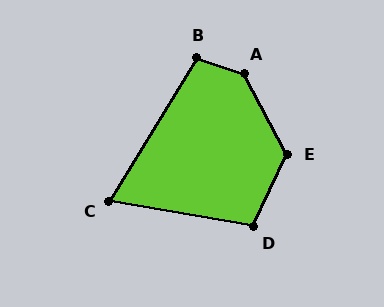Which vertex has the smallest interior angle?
C, at approximately 69 degrees.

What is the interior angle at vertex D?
Approximately 105 degrees (obtuse).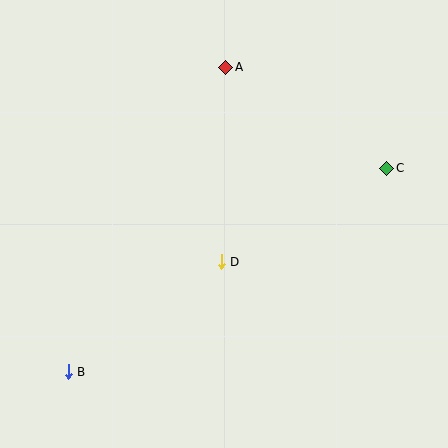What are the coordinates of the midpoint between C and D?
The midpoint between C and D is at (304, 215).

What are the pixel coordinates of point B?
Point B is at (68, 372).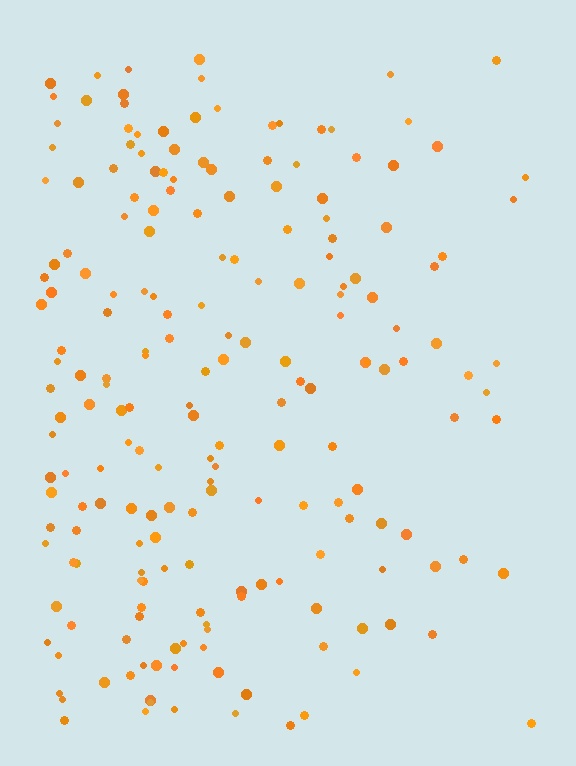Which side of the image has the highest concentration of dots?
The left.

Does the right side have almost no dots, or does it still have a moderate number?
Still a moderate number, just noticeably fewer than the left.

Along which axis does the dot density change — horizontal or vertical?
Horizontal.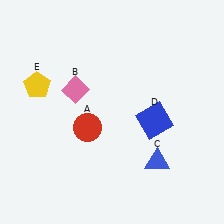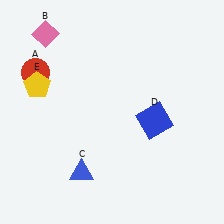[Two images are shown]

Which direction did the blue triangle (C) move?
The blue triangle (C) moved left.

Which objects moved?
The objects that moved are: the red circle (A), the pink diamond (B), the blue triangle (C).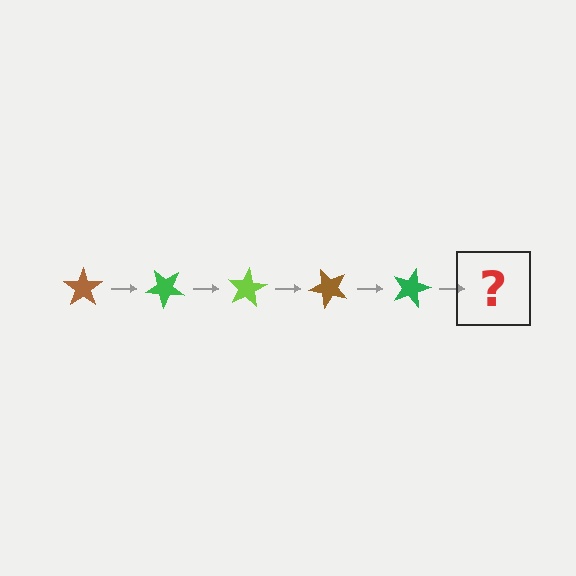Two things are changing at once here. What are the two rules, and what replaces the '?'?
The two rules are that it rotates 40 degrees each step and the color cycles through brown, green, and lime. The '?' should be a lime star, rotated 200 degrees from the start.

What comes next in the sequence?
The next element should be a lime star, rotated 200 degrees from the start.